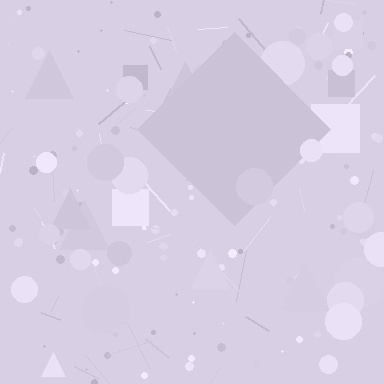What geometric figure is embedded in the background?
A diamond is embedded in the background.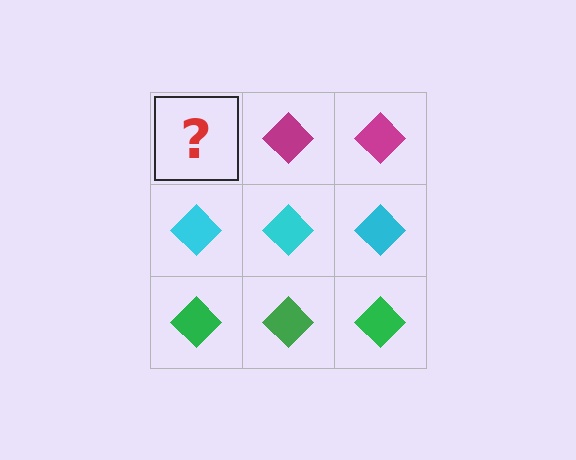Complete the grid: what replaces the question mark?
The question mark should be replaced with a magenta diamond.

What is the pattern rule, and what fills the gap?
The rule is that each row has a consistent color. The gap should be filled with a magenta diamond.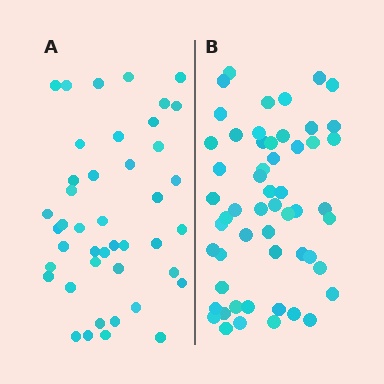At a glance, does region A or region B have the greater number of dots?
Region B (the right region) has more dots.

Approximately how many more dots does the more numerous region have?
Region B has roughly 12 or so more dots than region A.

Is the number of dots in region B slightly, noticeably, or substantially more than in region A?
Region B has noticeably more, but not dramatically so. The ratio is roughly 1.3 to 1.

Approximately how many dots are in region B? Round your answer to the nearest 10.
About 60 dots. (The exact count is 55, which rounds to 60.)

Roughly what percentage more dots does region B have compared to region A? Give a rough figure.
About 30% more.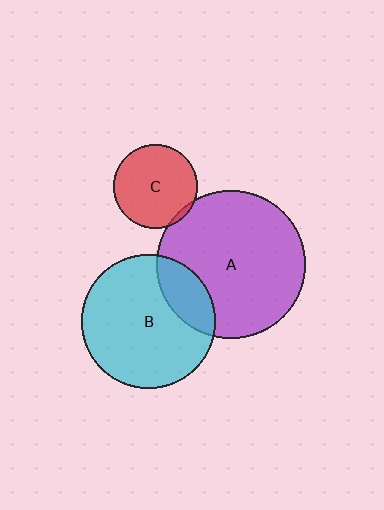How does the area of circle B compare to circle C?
Approximately 2.5 times.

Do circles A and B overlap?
Yes.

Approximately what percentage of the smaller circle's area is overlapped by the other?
Approximately 20%.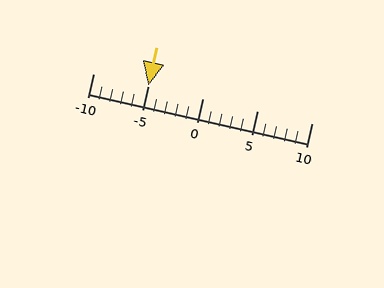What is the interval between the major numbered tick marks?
The major tick marks are spaced 5 units apart.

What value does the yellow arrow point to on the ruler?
The yellow arrow points to approximately -5.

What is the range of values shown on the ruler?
The ruler shows values from -10 to 10.